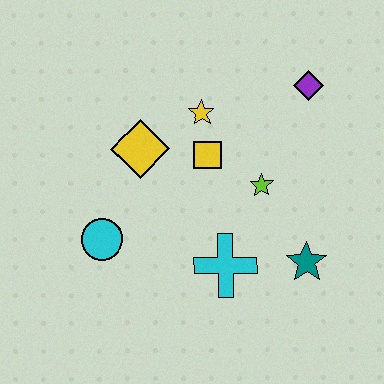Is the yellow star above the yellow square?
Yes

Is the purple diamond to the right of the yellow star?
Yes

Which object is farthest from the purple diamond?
The cyan circle is farthest from the purple diamond.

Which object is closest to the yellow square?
The yellow star is closest to the yellow square.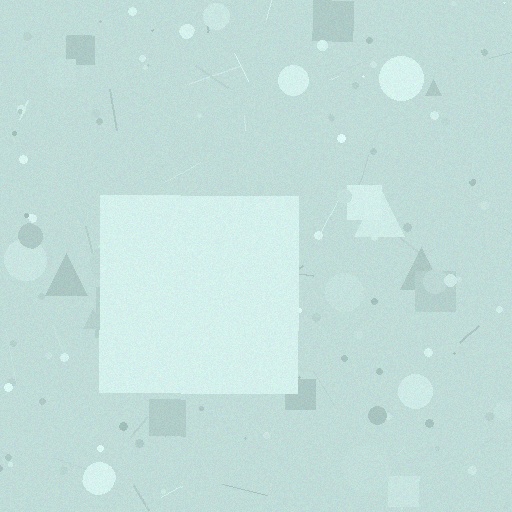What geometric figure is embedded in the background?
A square is embedded in the background.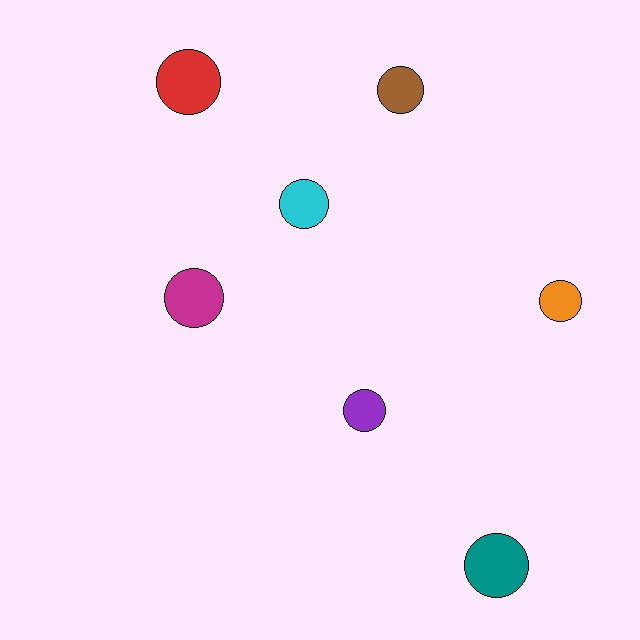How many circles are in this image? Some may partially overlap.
There are 7 circles.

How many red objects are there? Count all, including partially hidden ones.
There is 1 red object.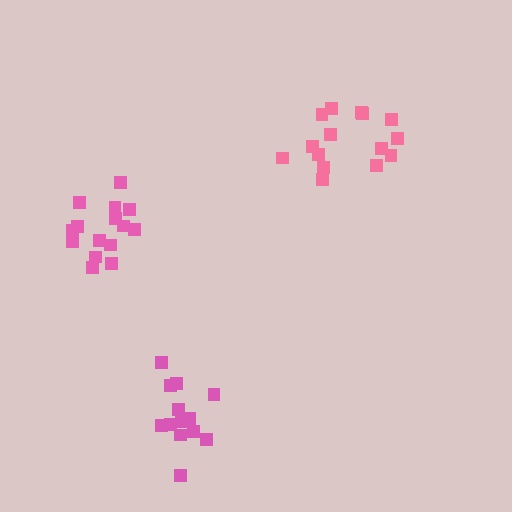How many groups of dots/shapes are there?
There are 3 groups.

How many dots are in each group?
Group 1: 15 dots, Group 2: 15 dots, Group 3: 13 dots (43 total).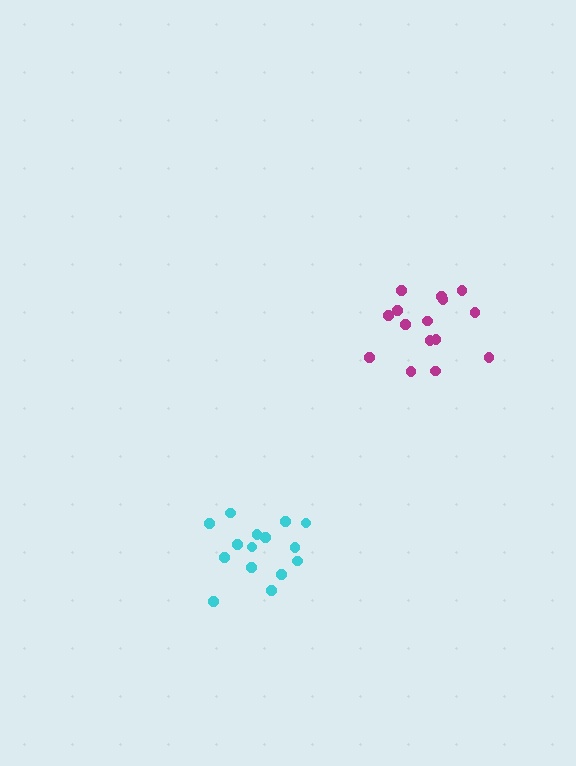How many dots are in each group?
Group 1: 15 dots, Group 2: 15 dots (30 total).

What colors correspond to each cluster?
The clusters are colored: magenta, cyan.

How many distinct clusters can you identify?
There are 2 distinct clusters.